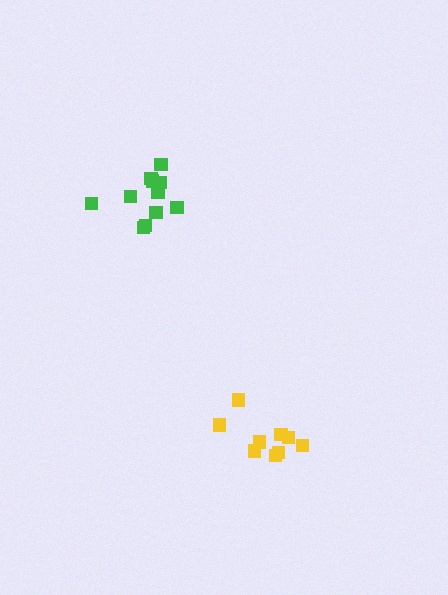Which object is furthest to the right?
The yellow cluster is rightmost.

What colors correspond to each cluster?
The clusters are colored: yellow, green.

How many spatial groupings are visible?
There are 2 spatial groupings.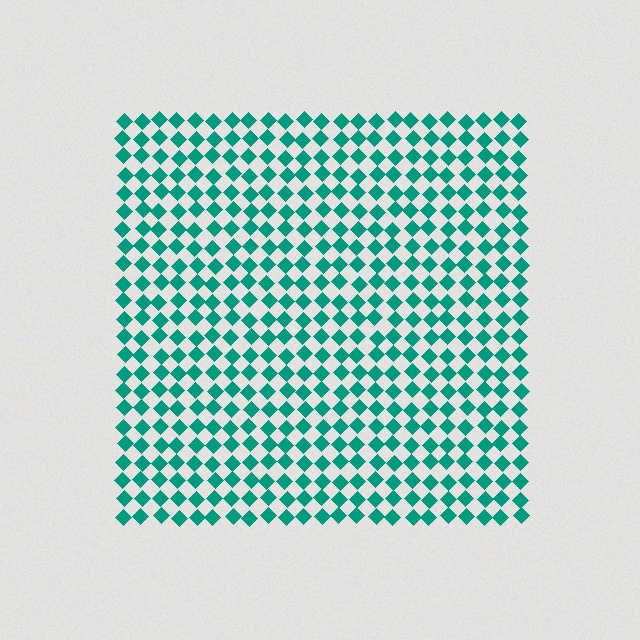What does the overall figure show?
The overall figure shows a square.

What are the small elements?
The small elements are diamonds.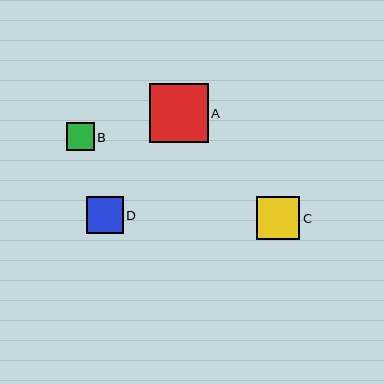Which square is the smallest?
Square B is the smallest with a size of approximately 28 pixels.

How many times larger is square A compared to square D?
Square A is approximately 1.6 times the size of square D.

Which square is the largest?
Square A is the largest with a size of approximately 58 pixels.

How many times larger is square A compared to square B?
Square A is approximately 2.1 times the size of square B.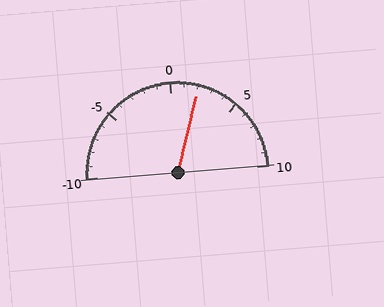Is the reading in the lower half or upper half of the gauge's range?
The reading is in the upper half of the range (-10 to 10).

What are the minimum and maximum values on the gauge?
The gauge ranges from -10 to 10.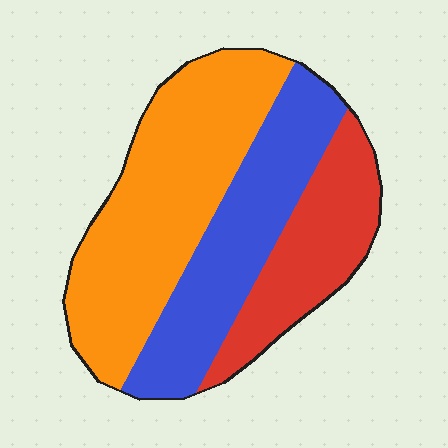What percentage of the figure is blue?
Blue takes up between a quarter and a half of the figure.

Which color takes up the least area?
Red, at roughly 25%.